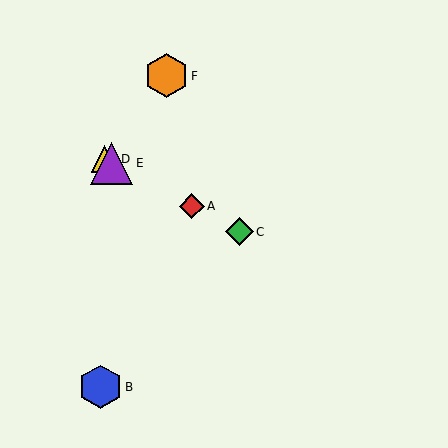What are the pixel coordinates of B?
Object B is at (101, 387).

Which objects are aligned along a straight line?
Objects A, C, D, E are aligned along a straight line.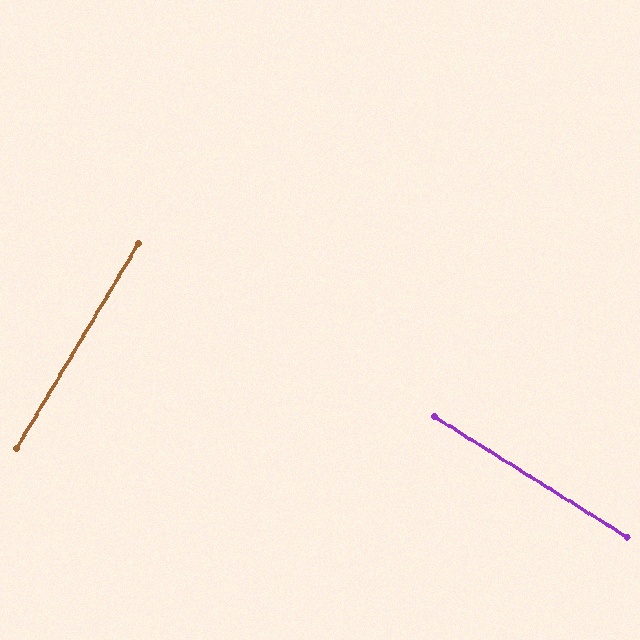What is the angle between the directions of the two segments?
Approximately 89 degrees.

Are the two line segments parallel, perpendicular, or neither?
Perpendicular — they meet at approximately 89°.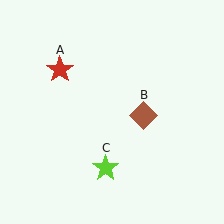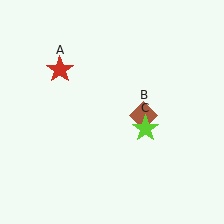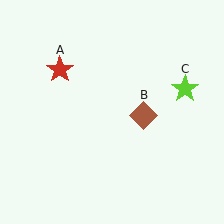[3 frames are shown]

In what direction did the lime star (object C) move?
The lime star (object C) moved up and to the right.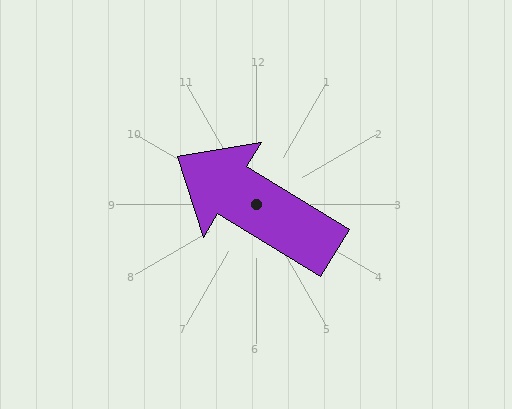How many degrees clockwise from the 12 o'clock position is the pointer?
Approximately 301 degrees.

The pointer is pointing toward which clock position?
Roughly 10 o'clock.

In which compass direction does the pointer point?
Northwest.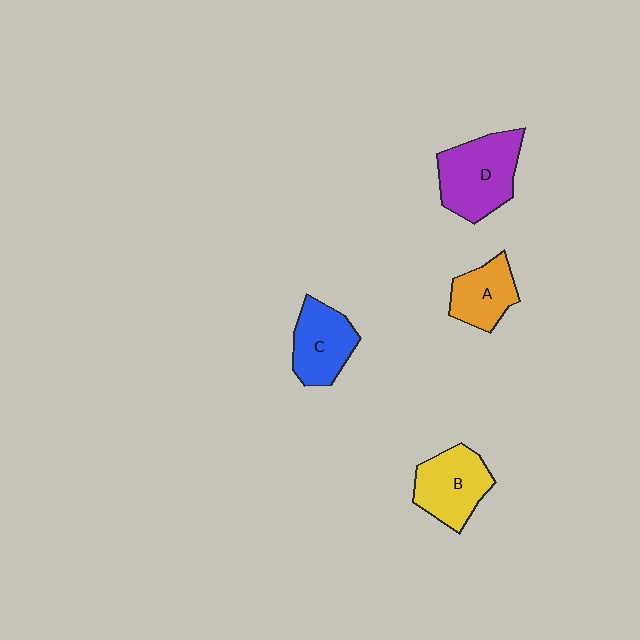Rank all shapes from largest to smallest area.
From largest to smallest: D (purple), B (yellow), C (blue), A (orange).